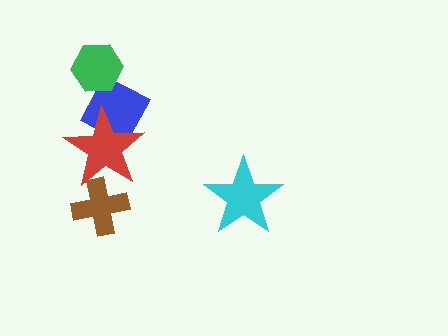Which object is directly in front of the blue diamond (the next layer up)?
The green hexagon is directly in front of the blue diamond.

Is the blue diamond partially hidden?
Yes, it is partially covered by another shape.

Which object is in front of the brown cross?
The red star is in front of the brown cross.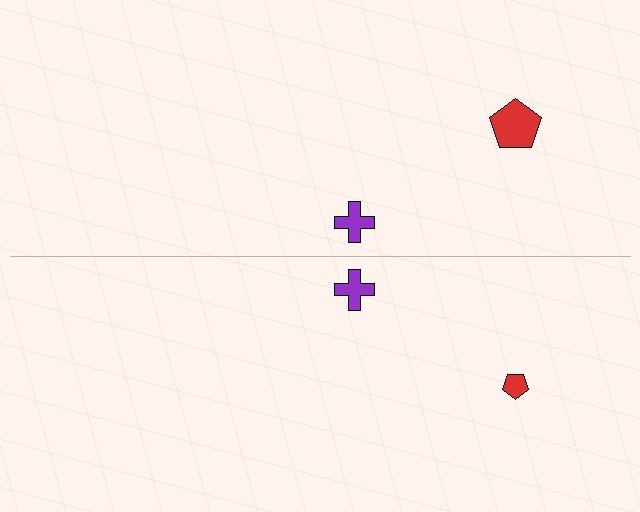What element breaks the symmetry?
The red pentagon on the bottom side has a different size than its mirror counterpart.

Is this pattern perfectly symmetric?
No, the pattern is not perfectly symmetric. The red pentagon on the bottom side has a different size than its mirror counterpart.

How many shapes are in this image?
There are 4 shapes in this image.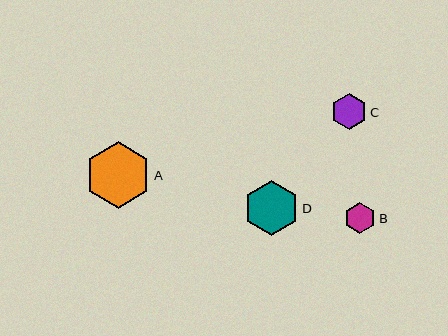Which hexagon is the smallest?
Hexagon B is the smallest with a size of approximately 32 pixels.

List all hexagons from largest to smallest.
From largest to smallest: A, D, C, B.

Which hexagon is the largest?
Hexagon A is the largest with a size of approximately 66 pixels.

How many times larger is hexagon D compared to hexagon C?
Hexagon D is approximately 1.5 times the size of hexagon C.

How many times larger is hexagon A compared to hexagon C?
Hexagon A is approximately 1.8 times the size of hexagon C.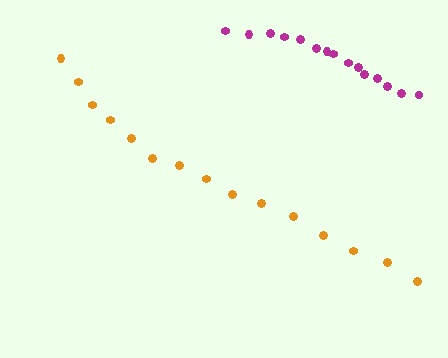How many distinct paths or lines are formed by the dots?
There are 2 distinct paths.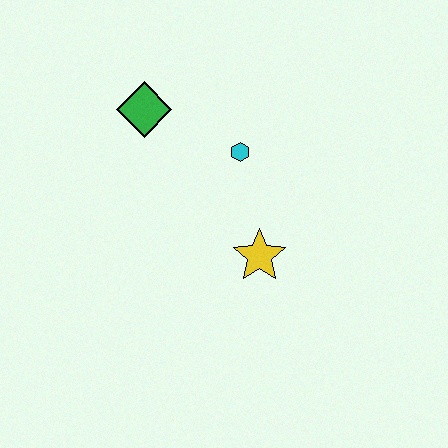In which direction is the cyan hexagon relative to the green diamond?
The cyan hexagon is to the right of the green diamond.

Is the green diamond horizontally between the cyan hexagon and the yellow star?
No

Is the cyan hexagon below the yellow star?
No